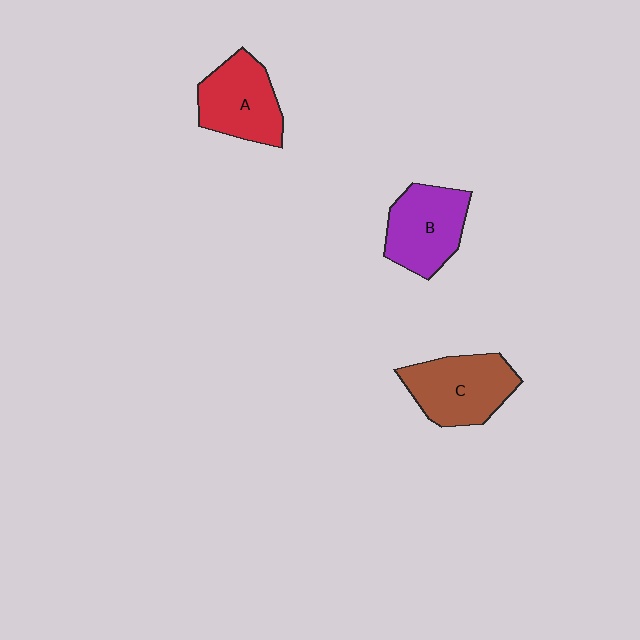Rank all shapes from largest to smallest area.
From largest to smallest: C (brown), B (purple), A (red).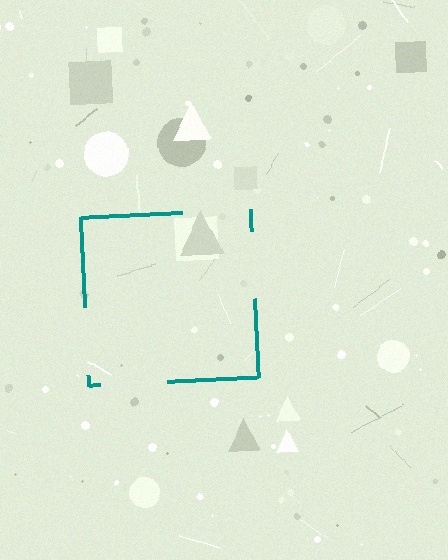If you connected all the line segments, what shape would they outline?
They would outline a square.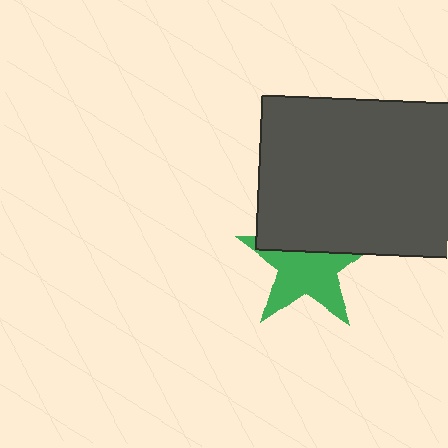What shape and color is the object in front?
The object in front is a dark gray rectangle.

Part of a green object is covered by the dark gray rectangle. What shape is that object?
It is a star.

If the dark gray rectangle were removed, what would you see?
You would see the complete green star.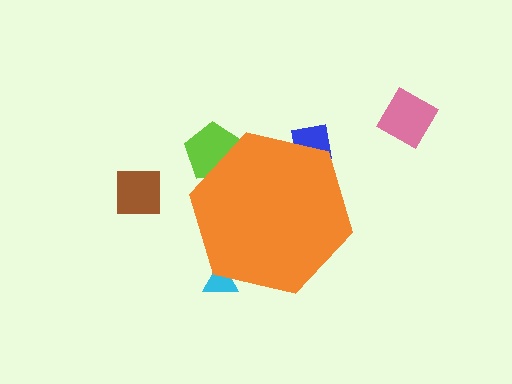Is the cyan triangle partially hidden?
Yes, the cyan triangle is partially hidden behind the orange hexagon.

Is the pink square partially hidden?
No, the pink square is fully visible.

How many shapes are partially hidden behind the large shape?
3 shapes are partially hidden.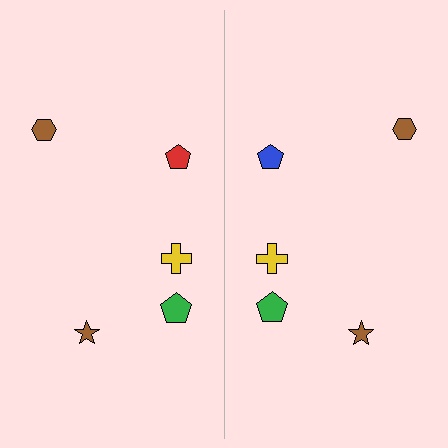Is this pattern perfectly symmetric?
No, the pattern is not perfectly symmetric. The blue pentagon on the right side breaks the symmetry — its mirror counterpart is red.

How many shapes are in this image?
There are 10 shapes in this image.